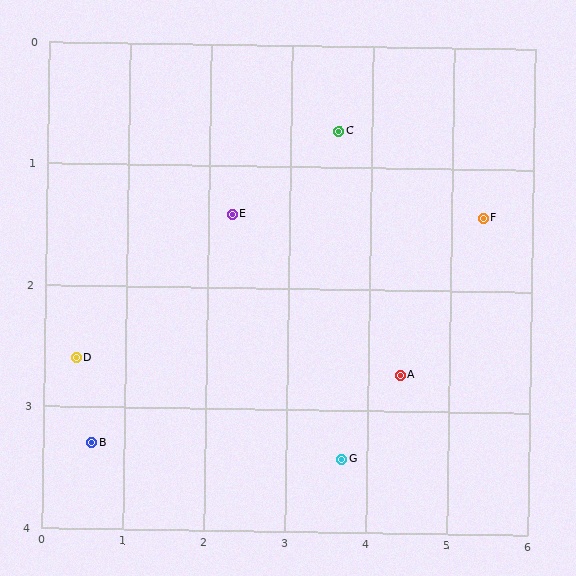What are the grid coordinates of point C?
Point C is at approximately (3.6, 0.7).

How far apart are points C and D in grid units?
Points C and D are about 3.7 grid units apart.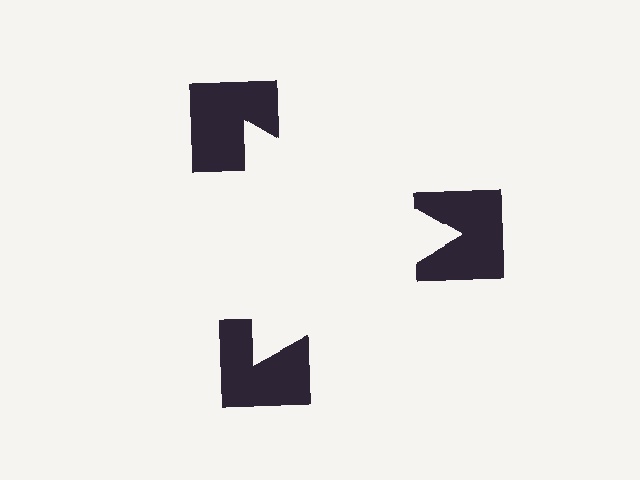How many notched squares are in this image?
There are 3 — one at each vertex of the illusory triangle.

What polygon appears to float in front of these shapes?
An illusory triangle — its edges are inferred from the aligned wedge cuts in the notched squares, not physically drawn.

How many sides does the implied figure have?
3 sides.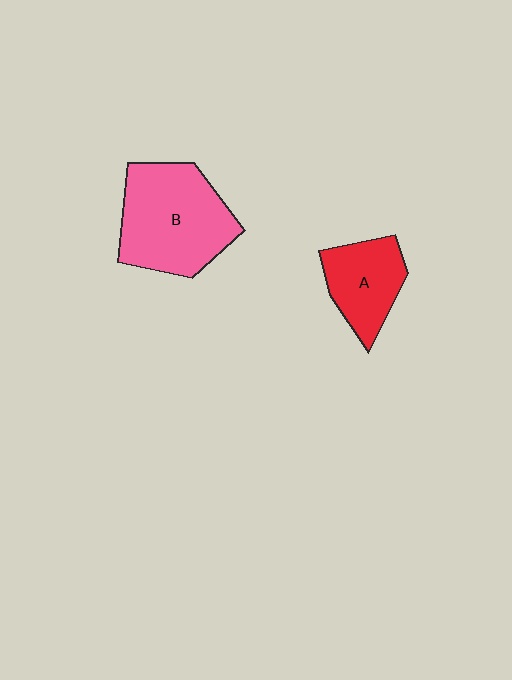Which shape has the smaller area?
Shape A (red).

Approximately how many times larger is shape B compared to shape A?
Approximately 1.7 times.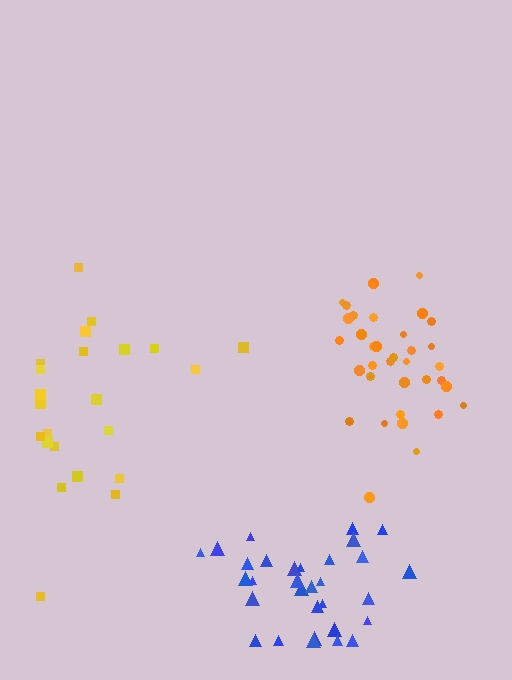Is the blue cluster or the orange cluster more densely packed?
Orange.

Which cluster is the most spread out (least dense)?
Yellow.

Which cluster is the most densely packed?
Orange.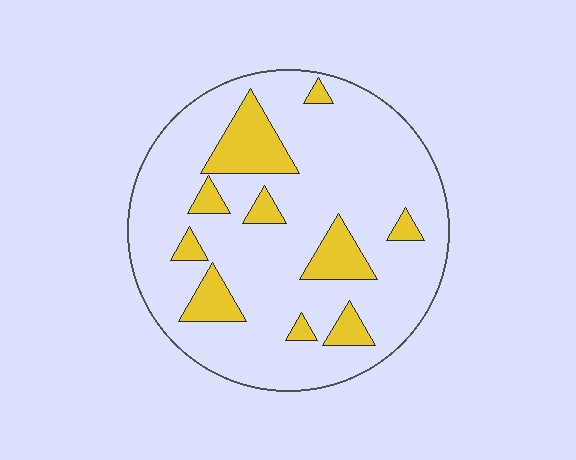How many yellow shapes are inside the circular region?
10.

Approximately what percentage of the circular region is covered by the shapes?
Approximately 20%.